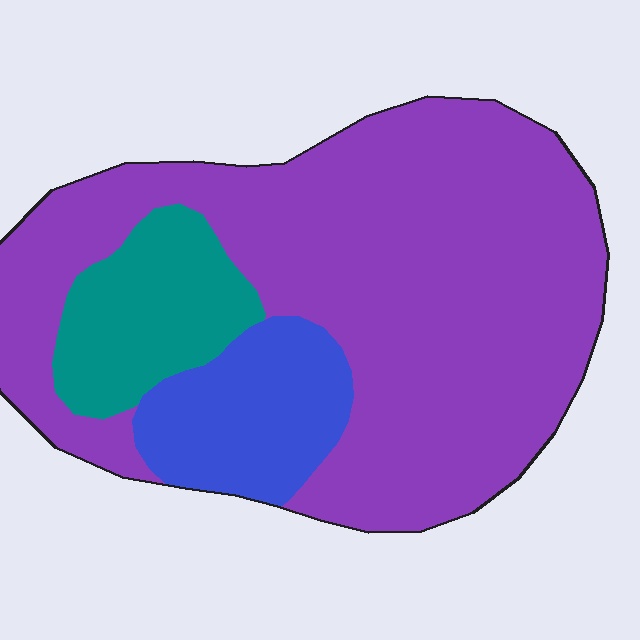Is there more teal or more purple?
Purple.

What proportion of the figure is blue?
Blue covers 15% of the figure.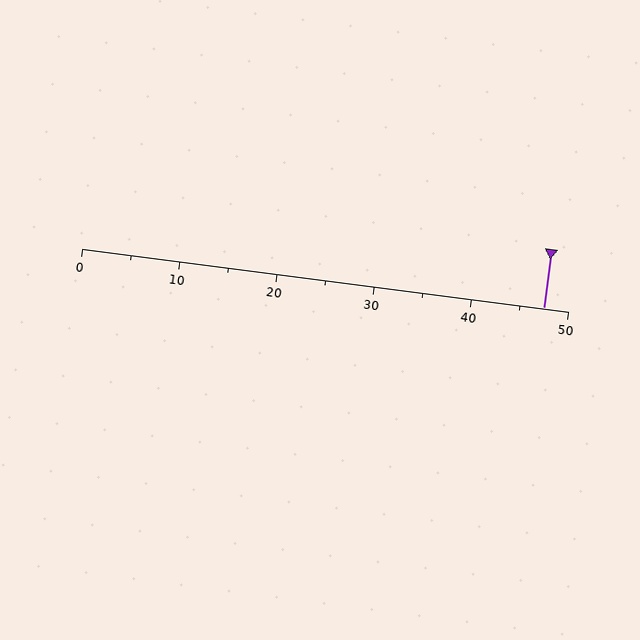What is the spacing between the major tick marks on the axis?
The major ticks are spaced 10 apart.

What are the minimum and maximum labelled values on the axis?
The axis runs from 0 to 50.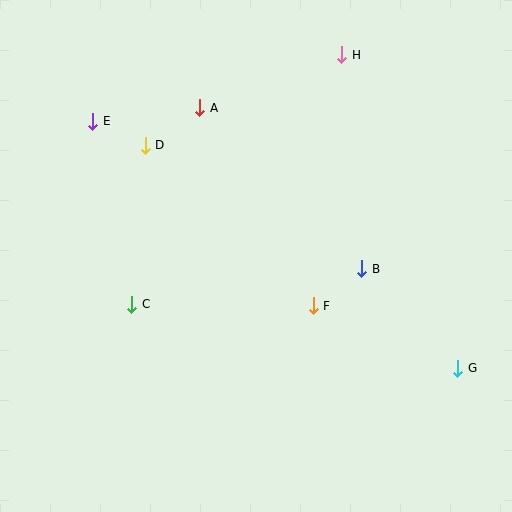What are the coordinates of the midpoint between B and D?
The midpoint between B and D is at (254, 207).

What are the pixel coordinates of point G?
Point G is at (458, 368).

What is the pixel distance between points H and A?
The distance between H and A is 152 pixels.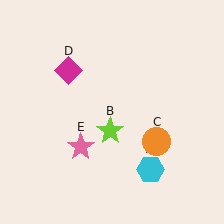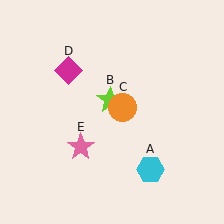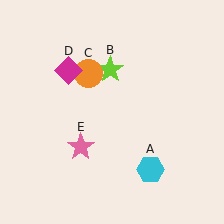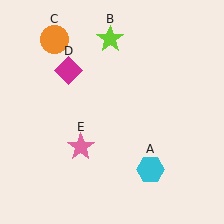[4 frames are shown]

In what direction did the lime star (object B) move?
The lime star (object B) moved up.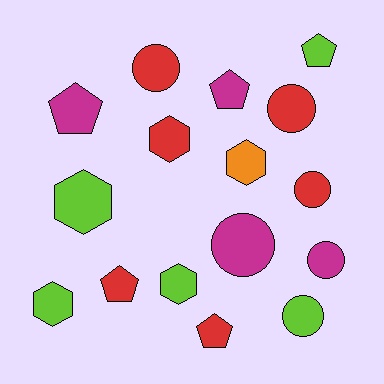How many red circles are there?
There are 3 red circles.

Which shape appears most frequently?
Circle, with 6 objects.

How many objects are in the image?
There are 16 objects.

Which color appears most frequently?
Red, with 6 objects.